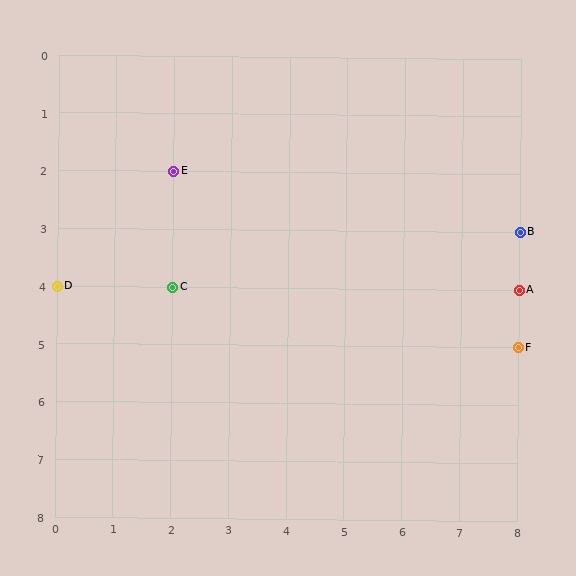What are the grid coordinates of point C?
Point C is at grid coordinates (2, 4).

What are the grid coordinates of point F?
Point F is at grid coordinates (8, 5).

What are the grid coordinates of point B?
Point B is at grid coordinates (8, 3).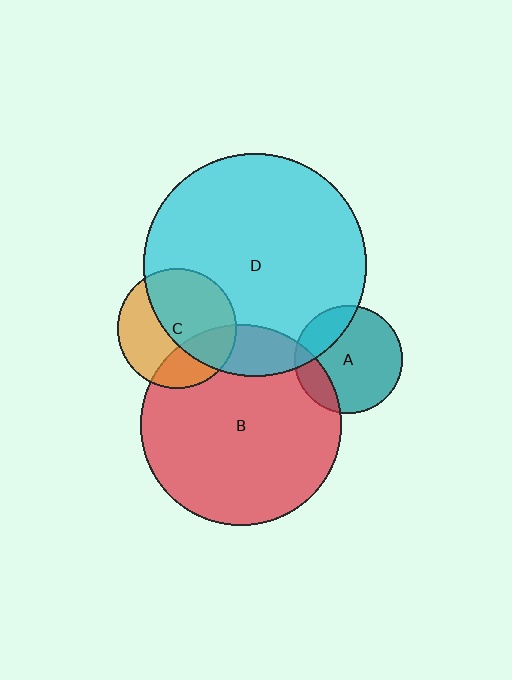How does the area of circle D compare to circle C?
Approximately 3.5 times.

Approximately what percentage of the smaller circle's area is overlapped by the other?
Approximately 30%.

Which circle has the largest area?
Circle D (cyan).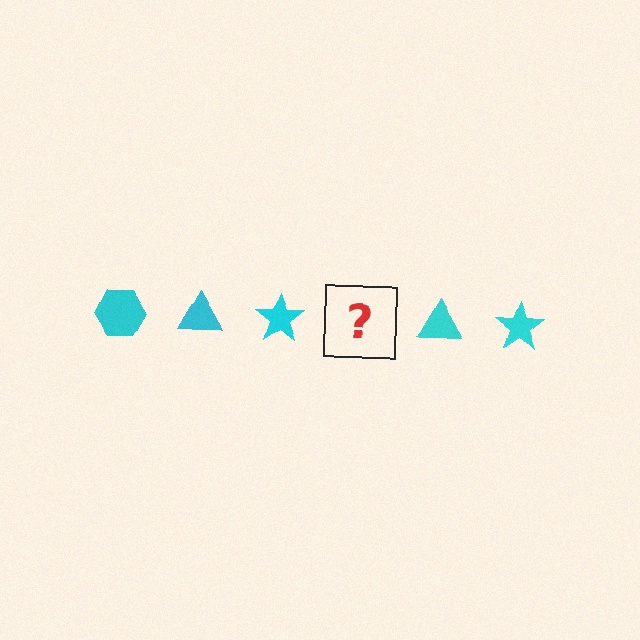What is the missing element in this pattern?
The missing element is a cyan hexagon.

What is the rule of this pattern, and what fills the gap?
The rule is that the pattern cycles through hexagon, triangle, star shapes in cyan. The gap should be filled with a cyan hexagon.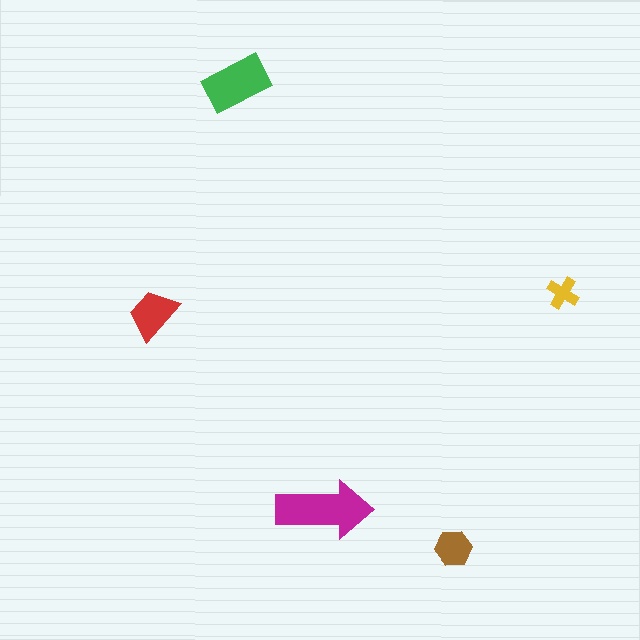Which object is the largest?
The magenta arrow.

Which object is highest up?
The green rectangle is topmost.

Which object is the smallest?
The yellow cross.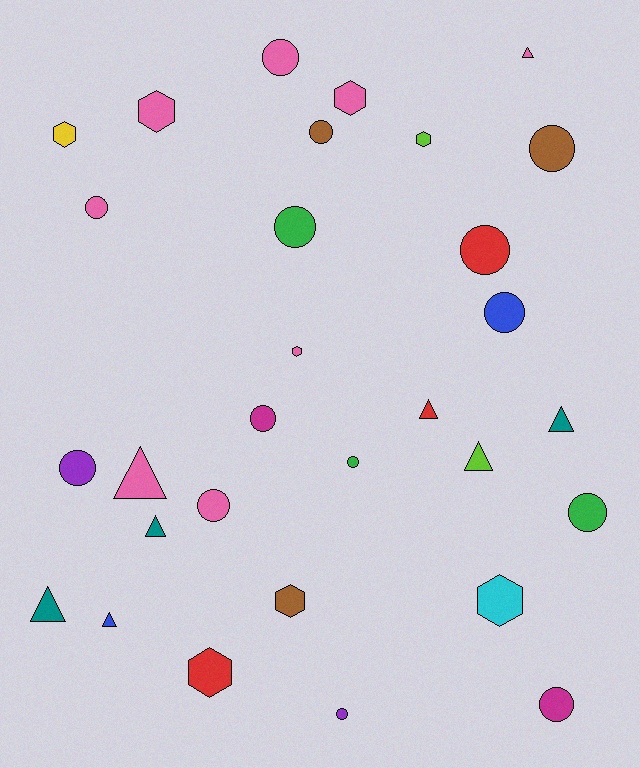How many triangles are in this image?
There are 8 triangles.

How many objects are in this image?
There are 30 objects.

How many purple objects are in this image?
There are 2 purple objects.